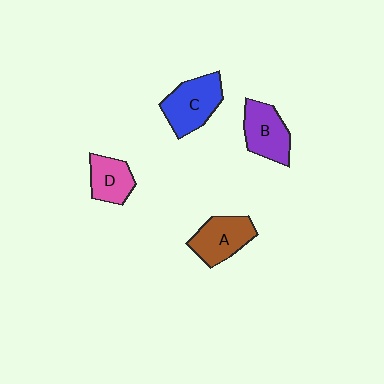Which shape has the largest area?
Shape C (blue).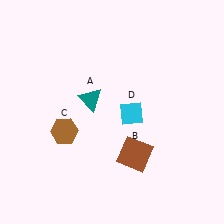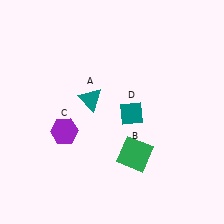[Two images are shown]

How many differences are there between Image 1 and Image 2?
There are 3 differences between the two images.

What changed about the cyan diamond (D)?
In Image 1, D is cyan. In Image 2, it changed to teal.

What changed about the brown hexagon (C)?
In Image 1, C is brown. In Image 2, it changed to purple.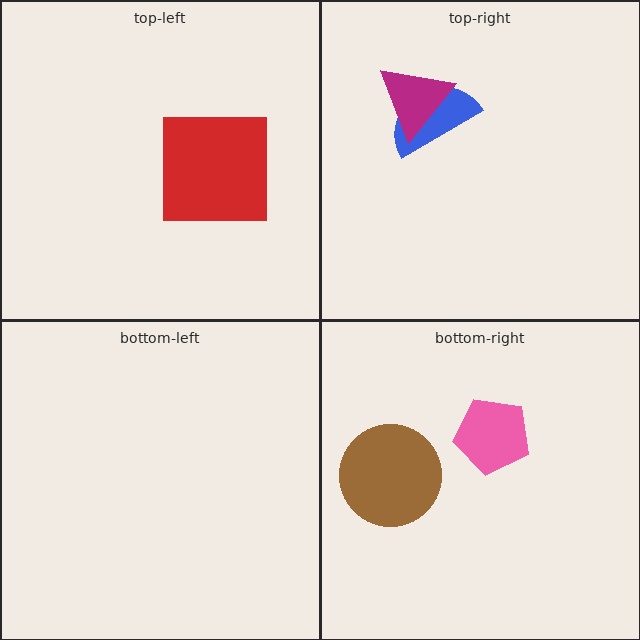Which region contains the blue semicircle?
The top-right region.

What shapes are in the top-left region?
The red square.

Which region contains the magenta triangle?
The top-right region.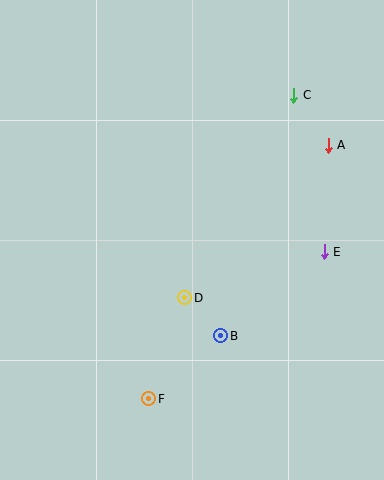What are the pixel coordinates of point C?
Point C is at (294, 95).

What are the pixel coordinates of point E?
Point E is at (324, 252).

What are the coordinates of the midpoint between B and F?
The midpoint between B and F is at (185, 367).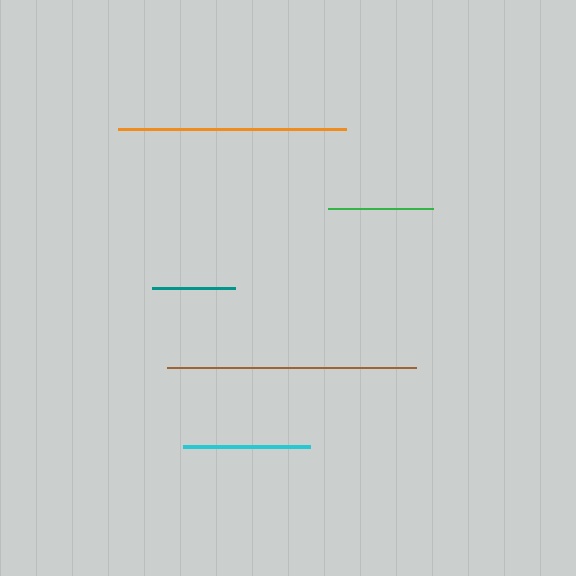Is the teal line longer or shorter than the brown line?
The brown line is longer than the teal line.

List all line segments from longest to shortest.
From longest to shortest: brown, orange, cyan, green, teal.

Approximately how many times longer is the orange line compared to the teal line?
The orange line is approximately 2.8 times the length of the teal line.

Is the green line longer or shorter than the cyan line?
The cyan line is longer than the green line.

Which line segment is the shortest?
The teal line is the shortest at approximately 83 pixels.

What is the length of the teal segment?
The teal segment is approximately 83 pixels long.